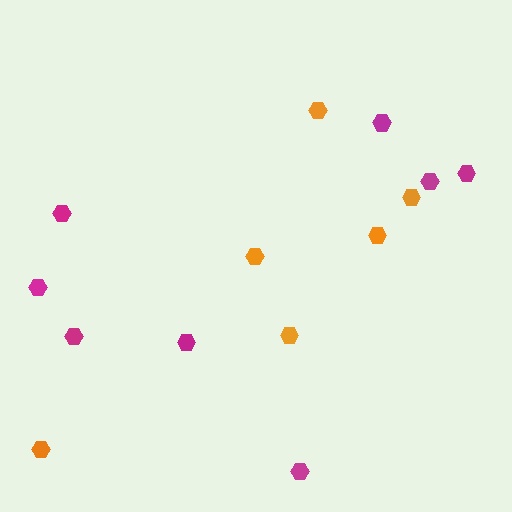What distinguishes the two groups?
There are 2 groups: one group of magenta hexagons (8) and one group of orange hexagons (6).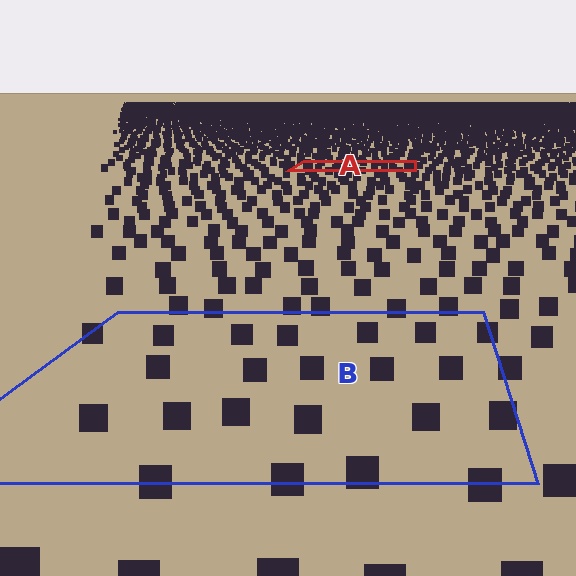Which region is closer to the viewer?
Region B is closer. The texture elements there are larger and more spread out.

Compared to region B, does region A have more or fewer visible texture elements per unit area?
Region A has more texture elements per unit area — they are packed more densely because it is farther away.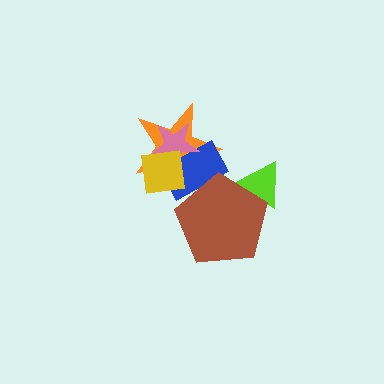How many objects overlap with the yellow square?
3 objects overlap with the yellow square.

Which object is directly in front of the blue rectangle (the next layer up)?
The pink star is directly in front of the blue rectangle.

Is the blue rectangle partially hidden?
Yes, it is partially covered by another shape.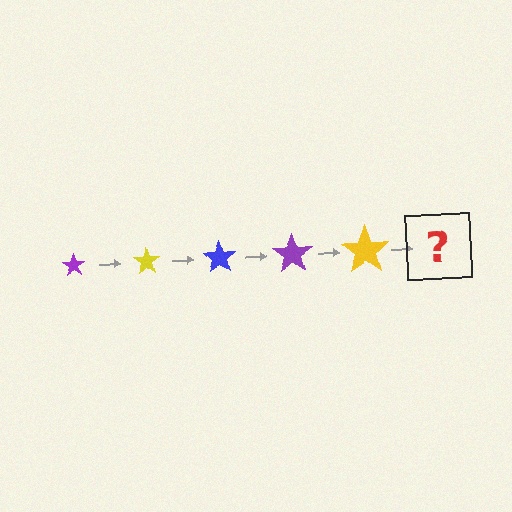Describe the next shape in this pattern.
It should be a blue star, larger than the previous one.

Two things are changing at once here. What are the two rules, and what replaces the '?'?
The two rules are that the star grows larger each step and the color cycles through purple, yellow, and blue. The '?' should be a blue star, larger than the previous one.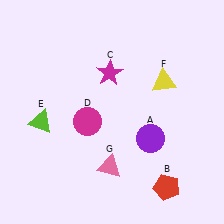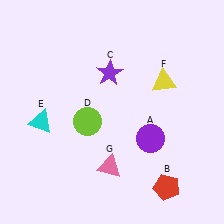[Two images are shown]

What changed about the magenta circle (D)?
In Image 1, D is magenta. In Image 2, it changed to lime.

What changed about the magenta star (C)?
In Image 1, C is magenta. In Image 2, it changed to purple.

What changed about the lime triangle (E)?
In Image 1, E is lime. In Image 2, it changed to cyan.